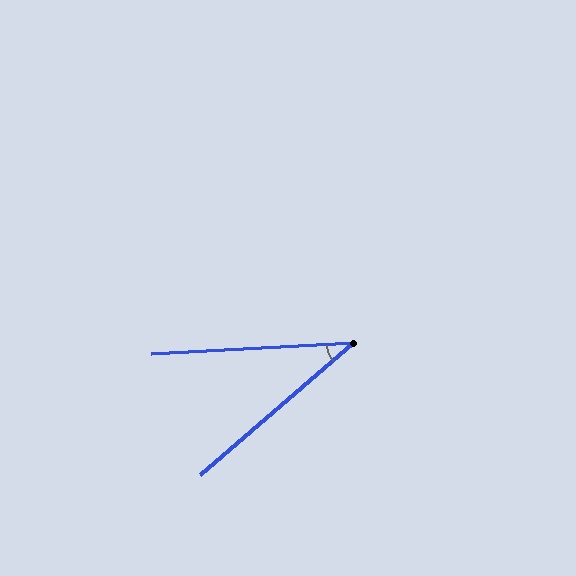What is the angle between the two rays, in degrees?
Approximately 38 degrees.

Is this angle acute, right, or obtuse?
It is acute.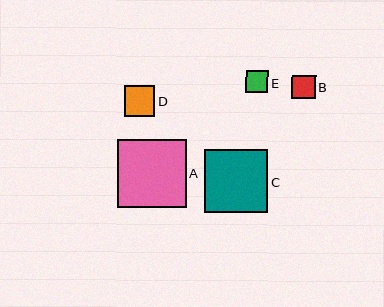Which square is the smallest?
Square E is the smallest with a size of approximately 22 pixels.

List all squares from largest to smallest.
From largest to smallest: A, C, D, B, E.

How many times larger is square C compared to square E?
Square C is approximately 2.9 times the size of square E.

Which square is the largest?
Square A is the largest with a size of approximately 69 pixels.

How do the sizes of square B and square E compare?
Square B and square E are approximately the same size.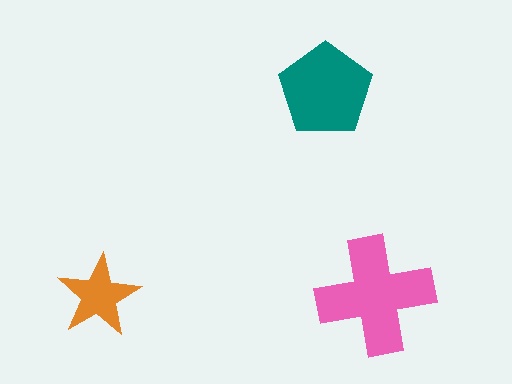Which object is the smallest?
The orange star.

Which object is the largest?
The pink cross.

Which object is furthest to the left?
The orange star is leftmost.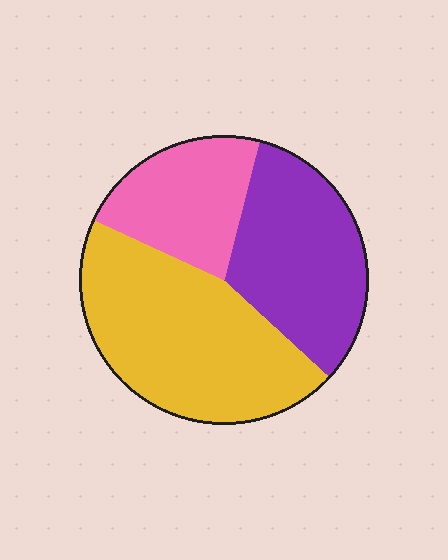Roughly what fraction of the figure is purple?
Purple covers 33% of the figure.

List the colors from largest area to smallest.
From largest to smallest: yellow, purple, pink.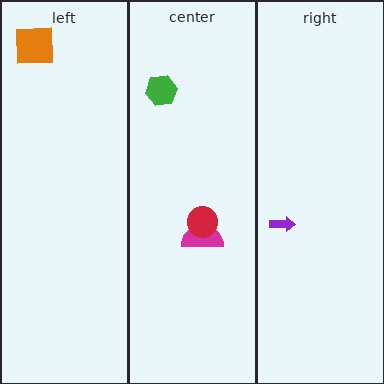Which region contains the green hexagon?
The center region.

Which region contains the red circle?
The center region.